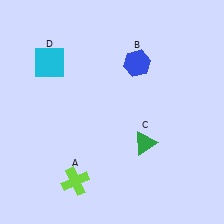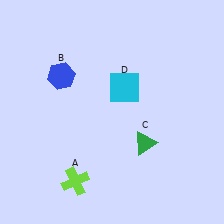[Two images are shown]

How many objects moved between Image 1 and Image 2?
2 objects moved between the two images.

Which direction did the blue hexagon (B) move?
The blue hexagon (B) moved left.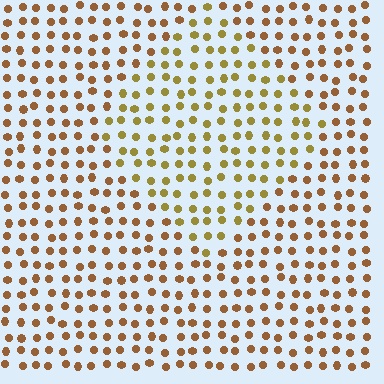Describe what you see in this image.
The image is filled with small brown elements in a uniform arrangement. A diamond-shaped region is visible where the elements are tinted to a slightly different hue, forming a subtle color boundary.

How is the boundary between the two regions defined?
The boundary is defined purely by a slight shift in hue (about 28 degrees). Spacing, size, and orientation are identical on both sides.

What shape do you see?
I see a diamond.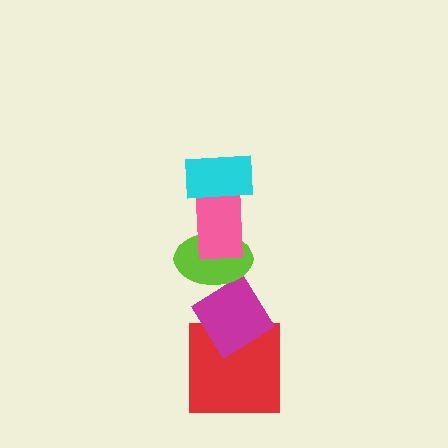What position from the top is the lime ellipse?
The lime ellipse is 3rd from the top.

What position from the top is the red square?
The red square is 5th from the top.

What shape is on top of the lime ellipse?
The pink rectangle is on top of the lime ellipse.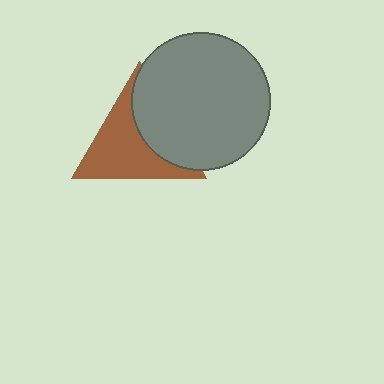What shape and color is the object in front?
The object in front is a gray circle.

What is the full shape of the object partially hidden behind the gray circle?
The partially hidden object is a brown triangle.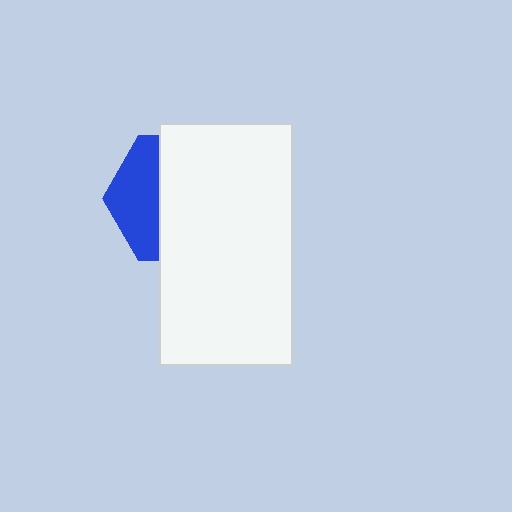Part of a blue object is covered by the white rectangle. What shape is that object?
It is a hexagon.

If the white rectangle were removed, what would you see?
You would see the complete blue hexagon.